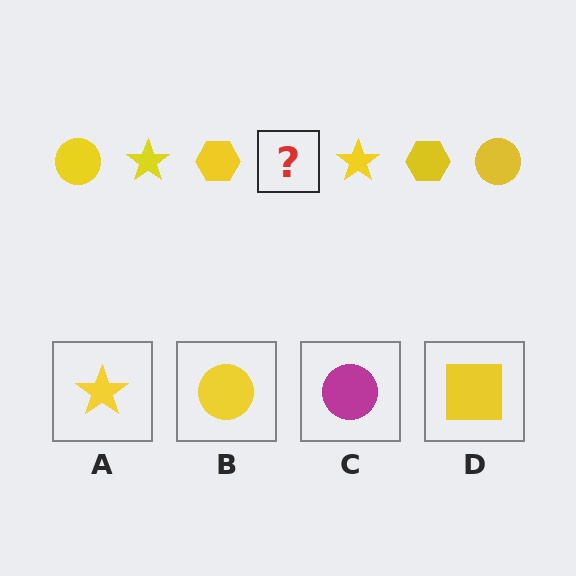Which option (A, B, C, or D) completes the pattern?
B.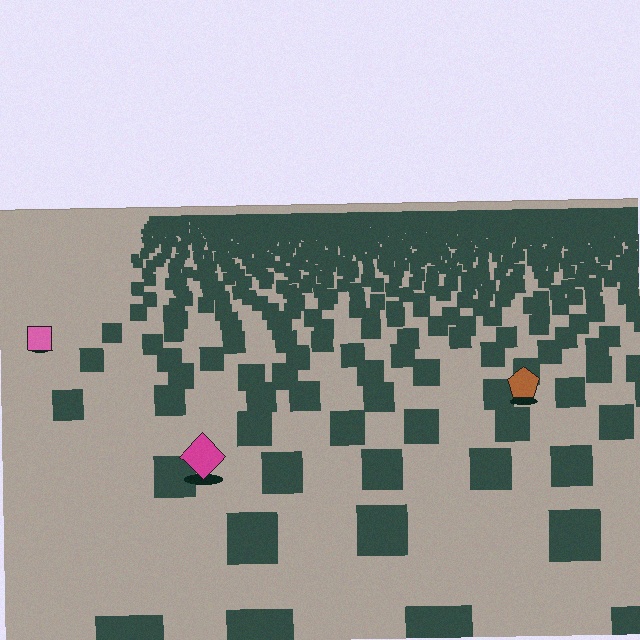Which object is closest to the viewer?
The magenta diamond is closest. The texture marks near it are larger and more spread out.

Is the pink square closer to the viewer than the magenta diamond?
No. The magenta diamond is closer — you can tell from the texture gradient: the ground texture is coarser near it.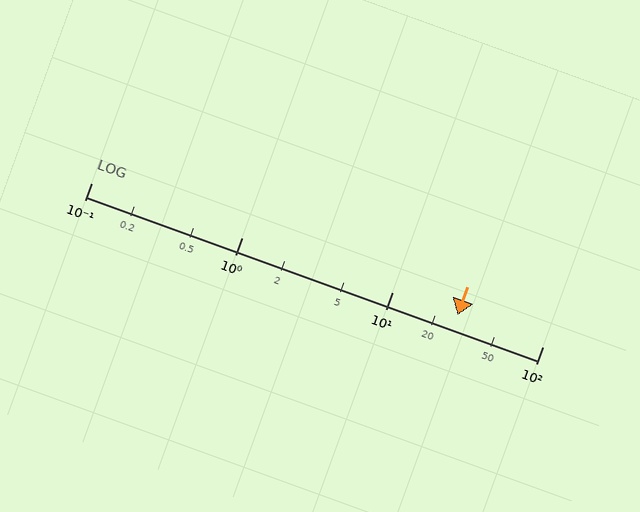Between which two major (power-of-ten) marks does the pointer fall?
The pointer is between 10 and 100.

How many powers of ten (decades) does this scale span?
The scale spans 3 decades, from 0.1 to 100.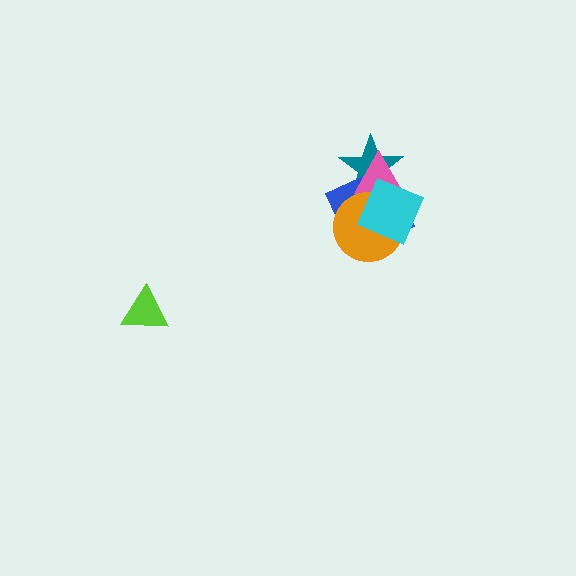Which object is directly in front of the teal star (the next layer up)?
The blue diamond is directly in front of the teal star.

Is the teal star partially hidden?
Yes, it is partially covered by another shape.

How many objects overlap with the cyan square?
4 objects overlap with the cyan square.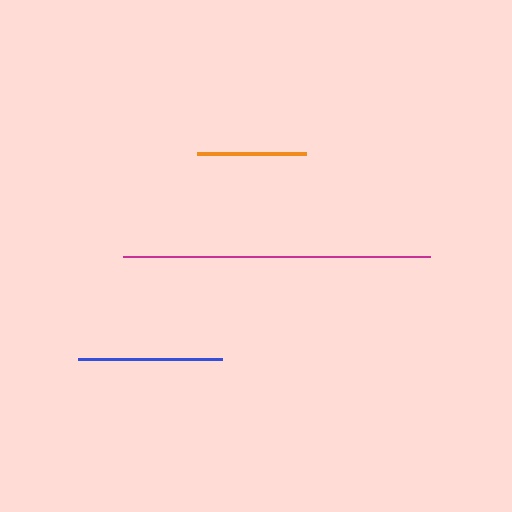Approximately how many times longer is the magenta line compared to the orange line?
The magenta line is approximately 2.8 times the length of the orange line.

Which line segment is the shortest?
The orange line is the shortest at approximately 109 pixels.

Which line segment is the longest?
The magenta line is the longest at approximately 307 pixels.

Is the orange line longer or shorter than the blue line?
The blue line is longer than the orange line.